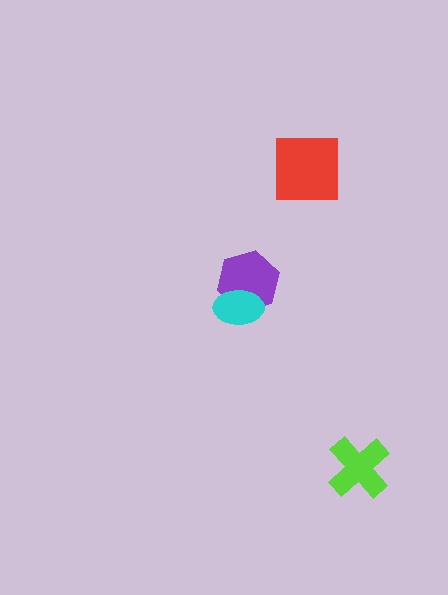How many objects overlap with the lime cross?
0 objects overlap with the lime cross.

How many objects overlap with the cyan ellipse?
1 object overlaps with the cyan ellipse.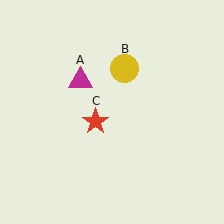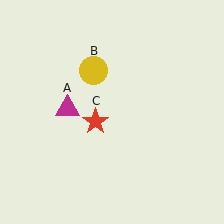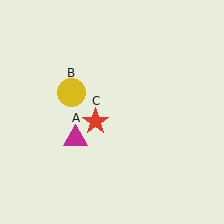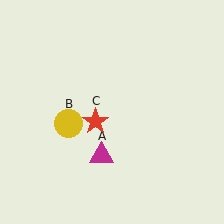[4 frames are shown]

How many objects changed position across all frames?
2 objects changed position: magenta triangle (object A), yellow circle (object B).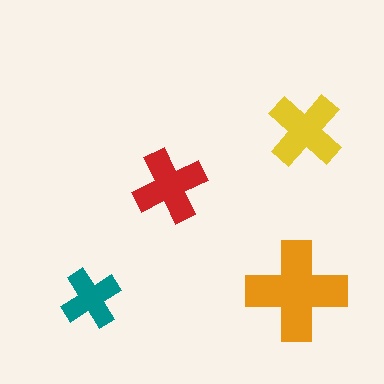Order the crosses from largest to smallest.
the orange one, the yellow one, the red one, the teal one.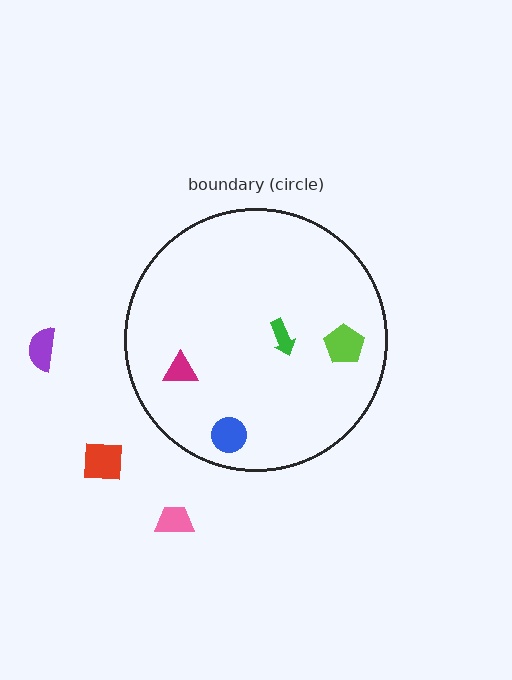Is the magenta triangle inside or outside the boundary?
Inside.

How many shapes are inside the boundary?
4 inside, 3 outside.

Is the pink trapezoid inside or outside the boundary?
Outside.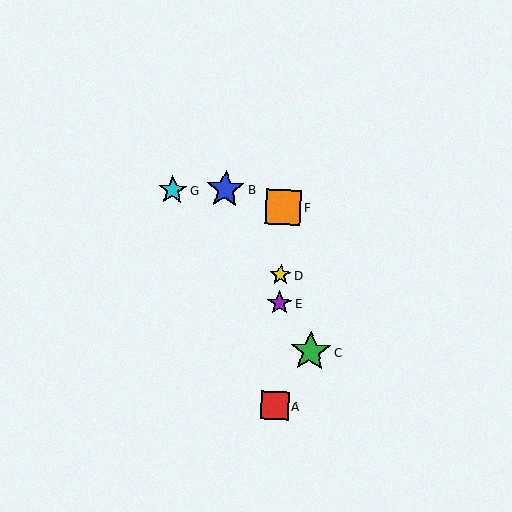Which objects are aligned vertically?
Objects A, D, E, F are aligned vertically.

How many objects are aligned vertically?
4 objects (A, D, E, F) are aligned vertically.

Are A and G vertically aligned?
No, A is at x≈275 and G is at x≈173.